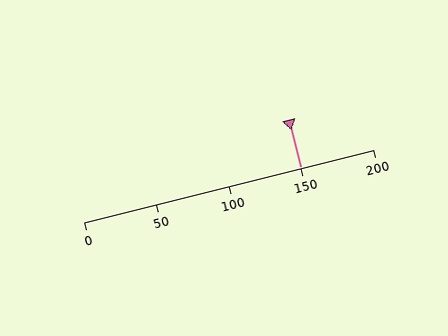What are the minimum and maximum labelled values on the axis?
The axis runs from 0 to 200.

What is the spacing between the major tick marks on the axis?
The major ticks are spaced 50 apart.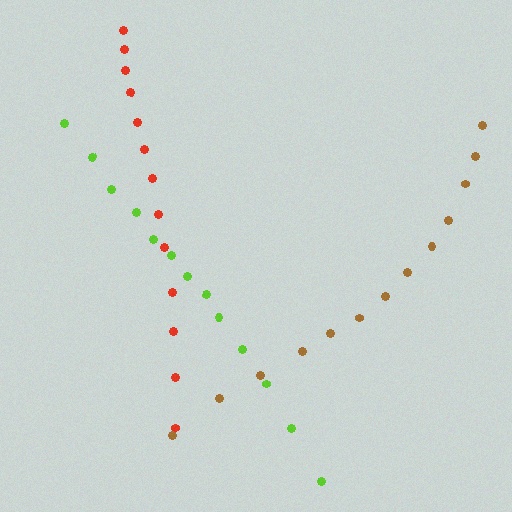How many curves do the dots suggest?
There are 3 distinct paths.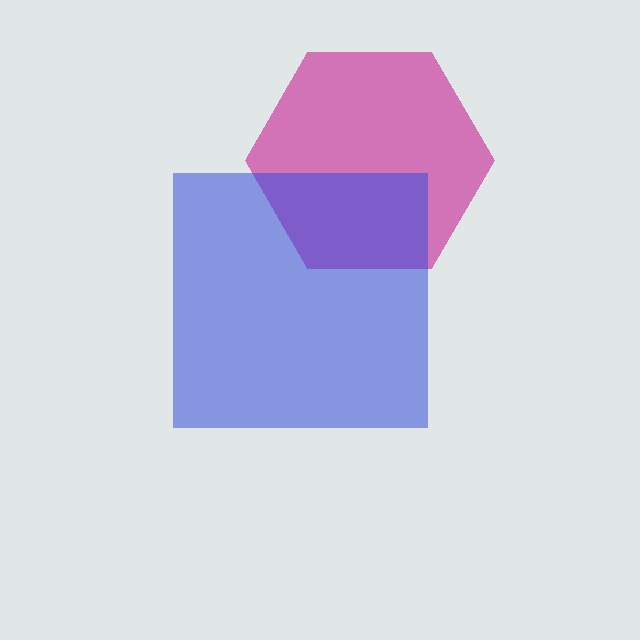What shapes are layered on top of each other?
The layered shapes are: a magenta hexagon, a blue square.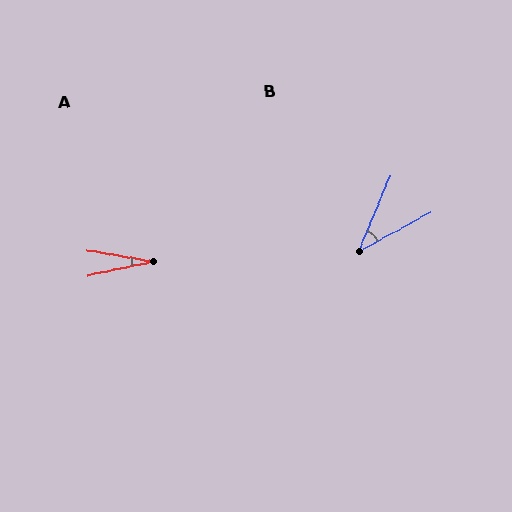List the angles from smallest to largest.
A (22°), B (38°).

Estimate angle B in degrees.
Approximately 38 degrees.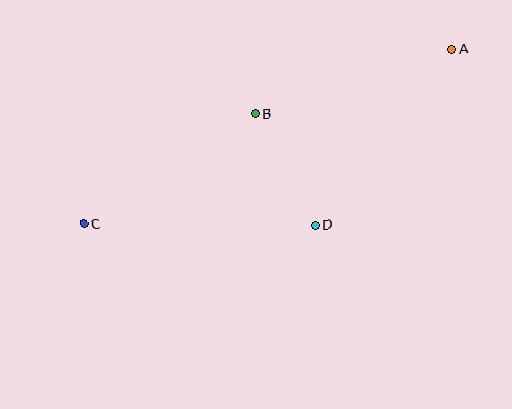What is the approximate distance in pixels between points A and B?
The distance between A and B is approximately 206 pixels.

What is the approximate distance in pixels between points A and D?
The distance between A and D is approximately 222 pixels.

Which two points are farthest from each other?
Points A and C are farthest from each other.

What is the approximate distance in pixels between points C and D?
The distance between C and D is approximately 231 pixels.